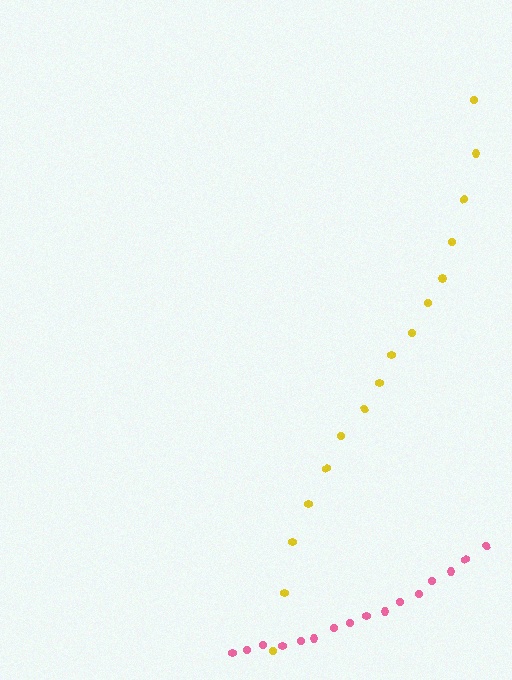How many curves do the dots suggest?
There are 2 distinct paths.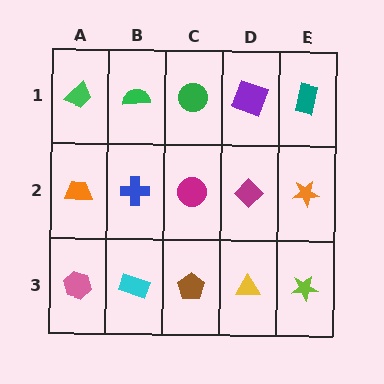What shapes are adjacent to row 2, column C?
A green circle (row 1, column C), a brown pentagon (row 3, column C), a blue cross (row 2, column B), a magenta diamond (row 2, column D).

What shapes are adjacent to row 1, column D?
A magenta diamond (row 2, column D), a green circle (row 1, column C), a teal rectangle (row 1, column E).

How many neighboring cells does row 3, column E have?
2.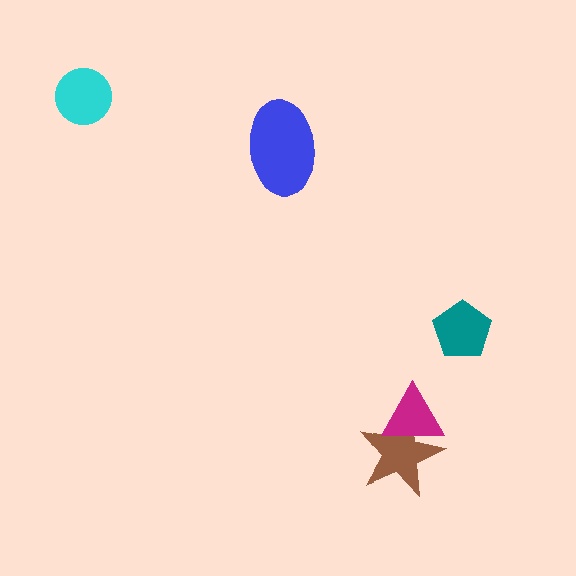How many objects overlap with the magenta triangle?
1 object overlaps with the magenta triangle.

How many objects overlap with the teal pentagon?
0 objects overlap with the teal pentagon.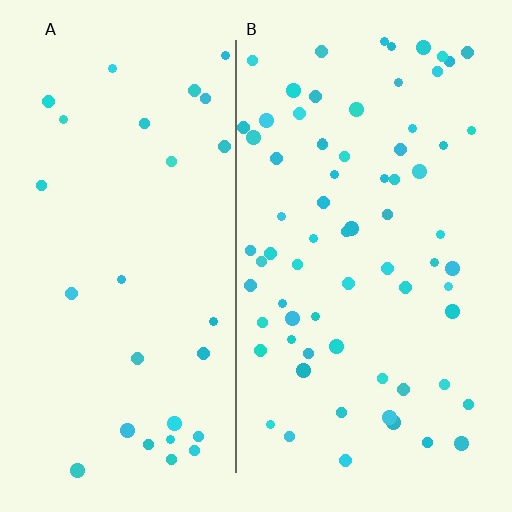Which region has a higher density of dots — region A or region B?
B (the right).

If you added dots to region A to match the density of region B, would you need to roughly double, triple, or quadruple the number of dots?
Approximately double.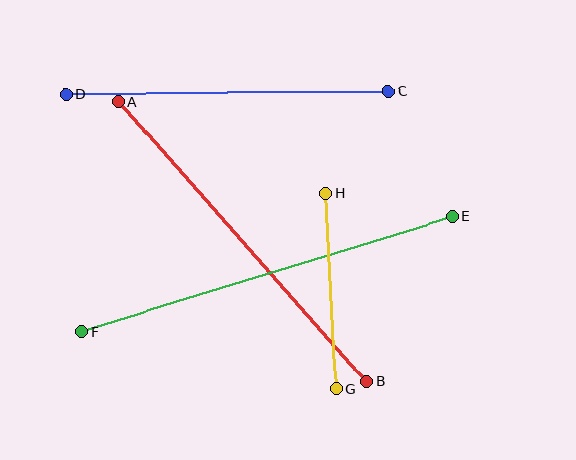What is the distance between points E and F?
The distance is approximately 388 pixels.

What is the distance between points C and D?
The distance is approximately 322 pixels.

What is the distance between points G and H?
The distance is approximately 195 pixels.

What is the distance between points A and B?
The distance is approximately 374 pixels.